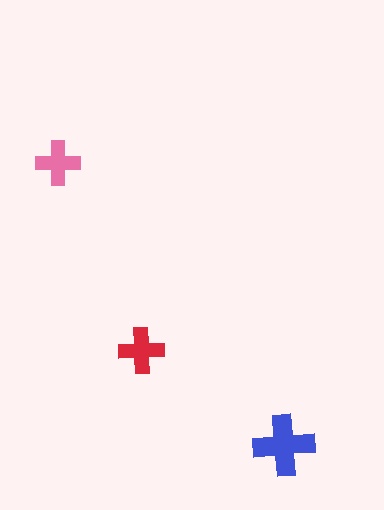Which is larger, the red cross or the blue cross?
The blue one.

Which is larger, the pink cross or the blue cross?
The blue one.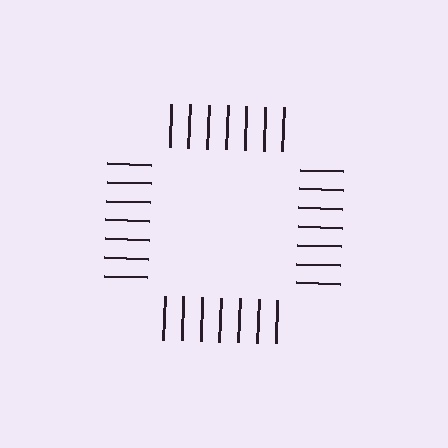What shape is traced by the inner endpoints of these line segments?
An illusory square — the line segments terminate on its edges but no continuous stroke is drawn.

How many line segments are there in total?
28 — 7 along each of the 4 edges.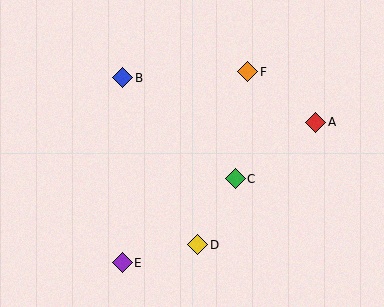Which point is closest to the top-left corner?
Point B is closest to the top-left corner.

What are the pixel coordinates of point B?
Point B is at (123, 78).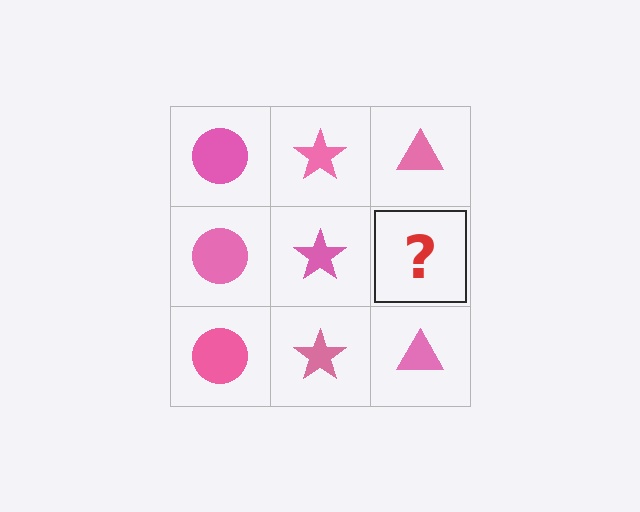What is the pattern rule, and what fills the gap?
The rule is that each column has a consistent shape. The gap should be filled with a pink triangle.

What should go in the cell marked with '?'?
The missing cell should contain a pink triangle.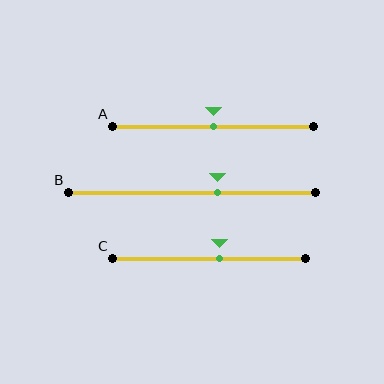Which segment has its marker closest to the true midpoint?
Segment A has its marker closest to the true midpoint.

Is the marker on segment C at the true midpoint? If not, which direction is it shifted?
No, the marker on segment C is shifted to the right by about 5% of the segment length.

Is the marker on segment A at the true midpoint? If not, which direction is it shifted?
Yes, the marker on segment A is at the true midpoint.